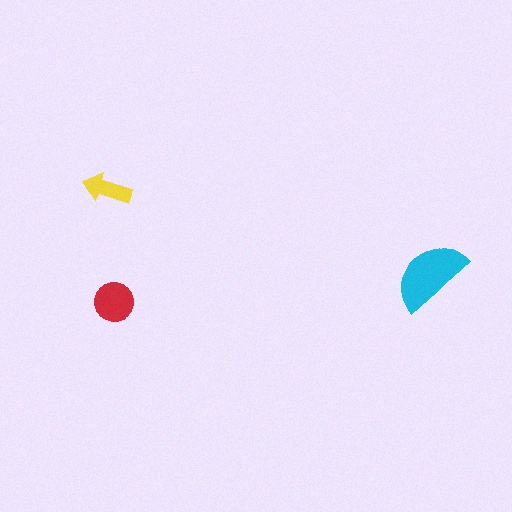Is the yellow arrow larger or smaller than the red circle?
Smaller.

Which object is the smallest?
The yellow arrow.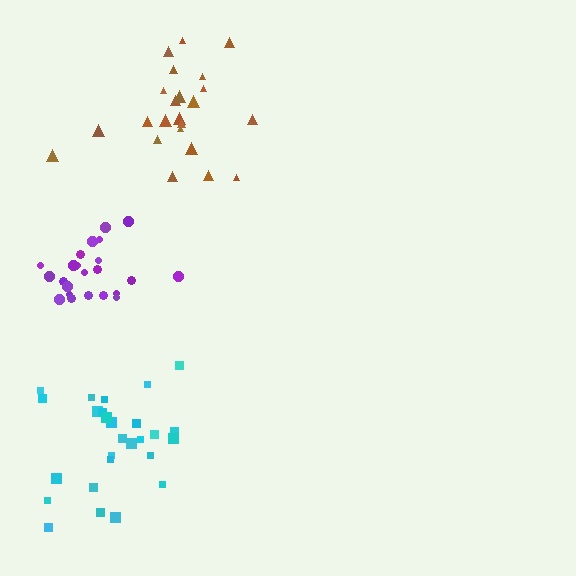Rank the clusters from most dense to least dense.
purple, brown, cyan.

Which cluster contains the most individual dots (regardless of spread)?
Cyan (27).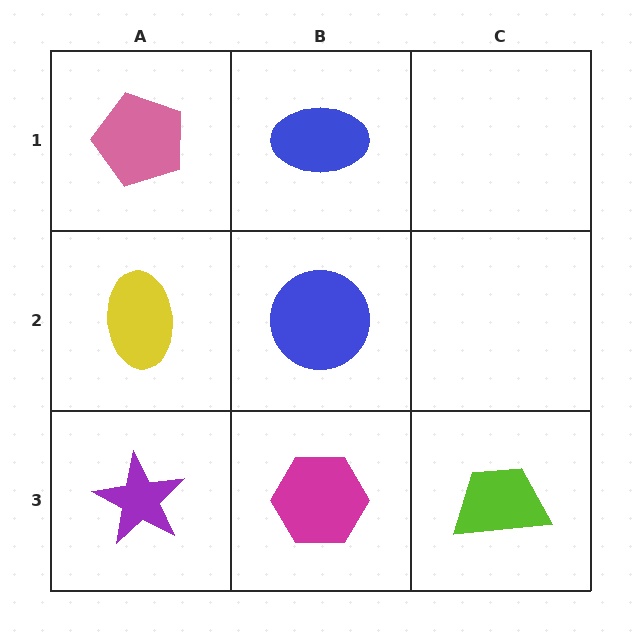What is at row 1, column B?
A blue ellipse.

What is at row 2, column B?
A blue circle.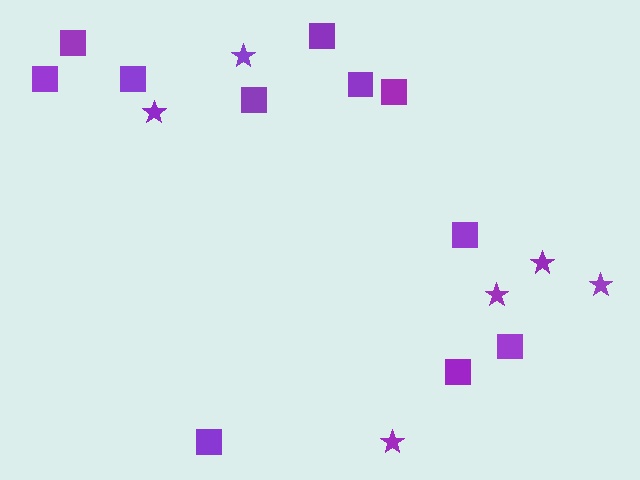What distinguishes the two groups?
There are 2 groups: one group of squares (11) and one group of stars (6).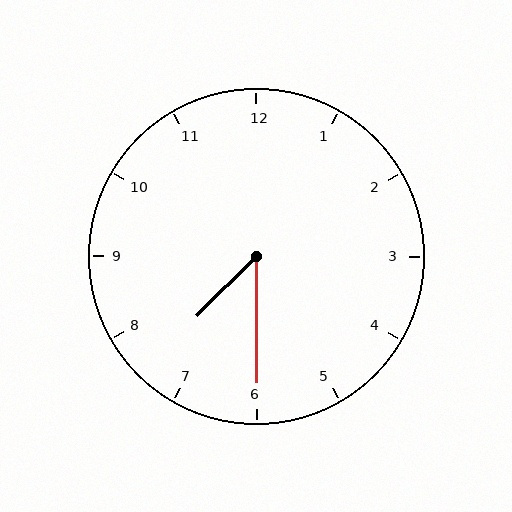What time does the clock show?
7:30.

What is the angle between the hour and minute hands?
Approximately 45 degrees.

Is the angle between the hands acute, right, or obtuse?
It is acute.